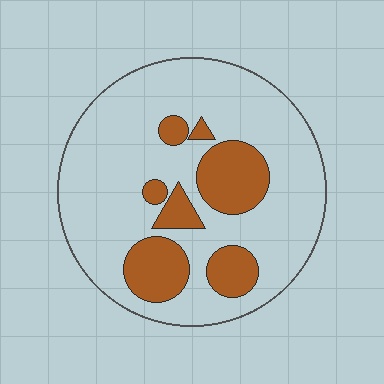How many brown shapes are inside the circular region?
7.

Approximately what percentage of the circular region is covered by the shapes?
Approximately 25%.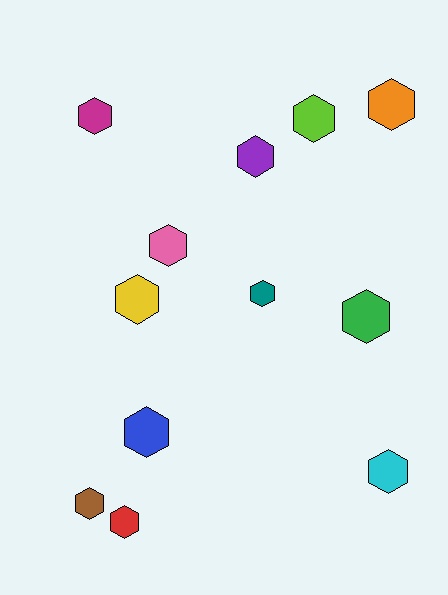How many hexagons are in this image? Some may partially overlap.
There are 12 hexagons.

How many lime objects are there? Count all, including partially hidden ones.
There is 1 lime object.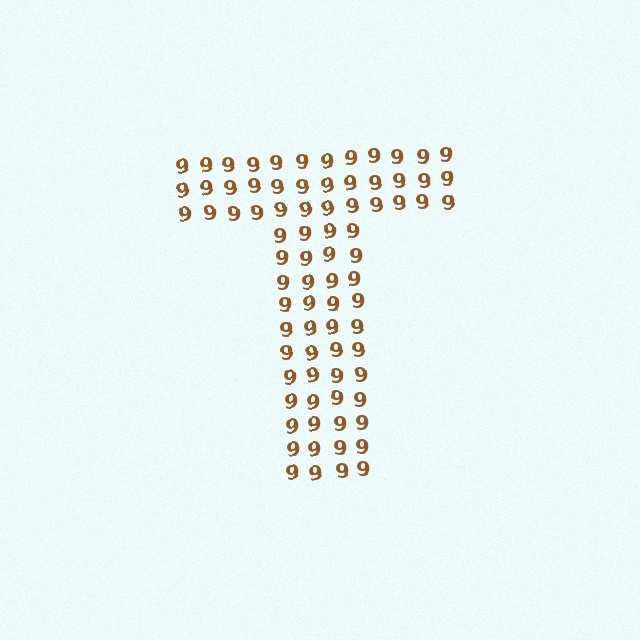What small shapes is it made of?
It is made of small digit 9's.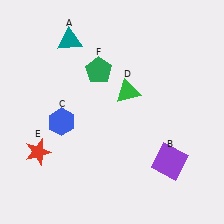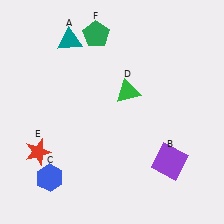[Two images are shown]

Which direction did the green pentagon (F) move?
The green pentagon (F) moved up.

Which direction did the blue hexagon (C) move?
The blue hexagon (C) moved down.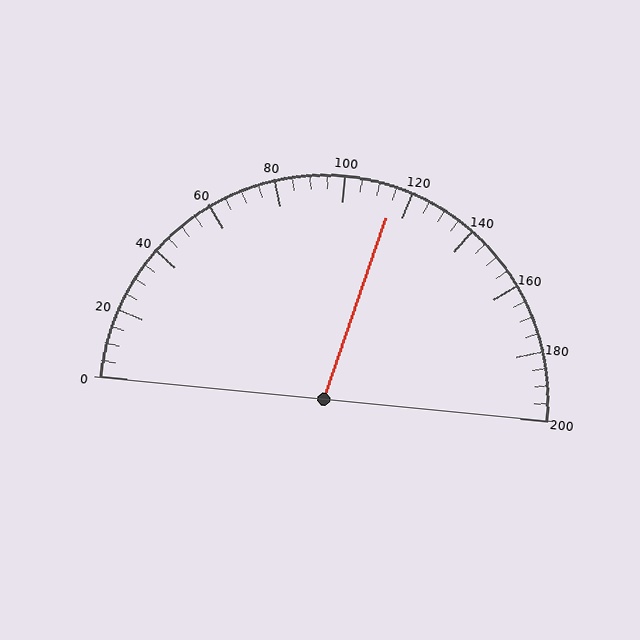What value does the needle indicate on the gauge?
The needle indicates approximately 115.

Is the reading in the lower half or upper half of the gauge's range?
The reading is in the upper half of the range (0 to 200).